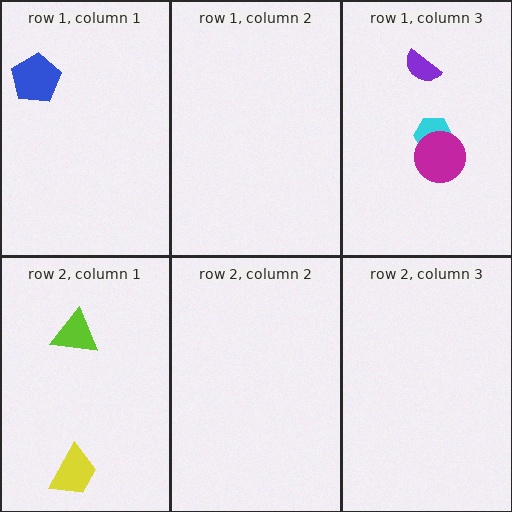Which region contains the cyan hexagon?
The row 1, column 3 region.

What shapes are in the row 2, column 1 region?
The lime triangle, the yellow trapezoid.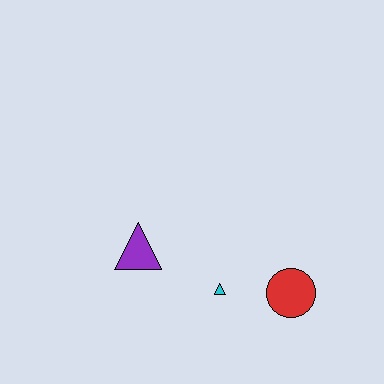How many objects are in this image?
There are 3 objects.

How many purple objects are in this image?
There is 1 purple object.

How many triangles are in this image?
There are 2 triangles.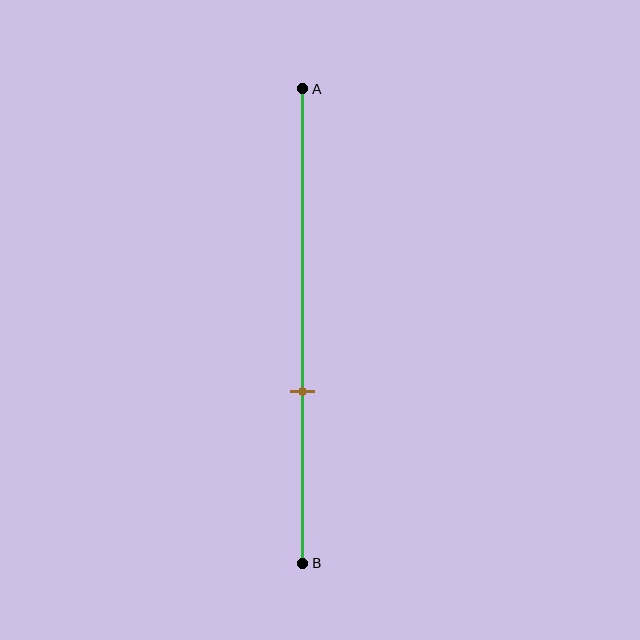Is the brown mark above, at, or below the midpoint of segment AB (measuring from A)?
The brown mark is below the midpoint of segment AB.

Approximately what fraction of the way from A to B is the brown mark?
The brown mark is approximately 65% of the way from A to B.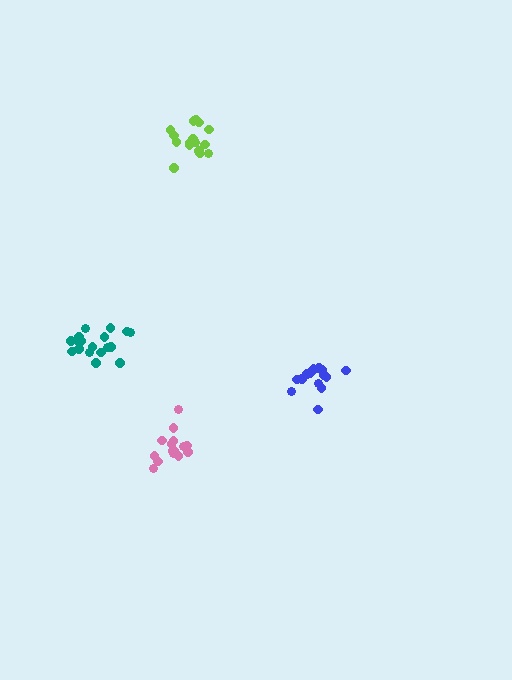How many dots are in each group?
Group 1: 18 dots, Group 2: 15 dots, Group 3: 16 dots, Group 4: 15 dots (64 total).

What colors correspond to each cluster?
The clusters are colored: teal, pink, lime, blue.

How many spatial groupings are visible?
There are 4 spatial groupings.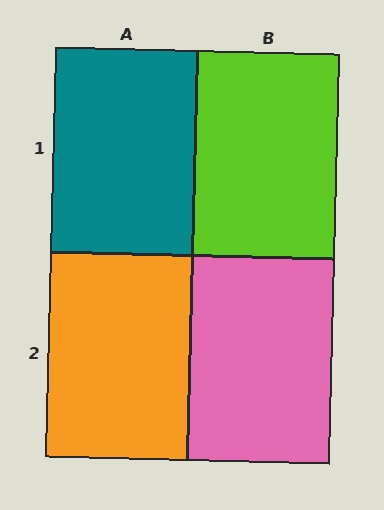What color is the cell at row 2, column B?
Pink.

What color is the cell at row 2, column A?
Orange.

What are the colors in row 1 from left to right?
Teal, lime.